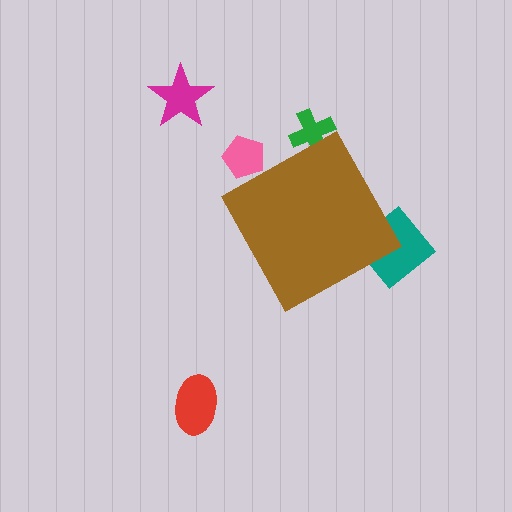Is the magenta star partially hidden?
No, the magenta star is fully visible.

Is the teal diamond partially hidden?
Yes, the teal diamond is partially hidden behind the brown diamond.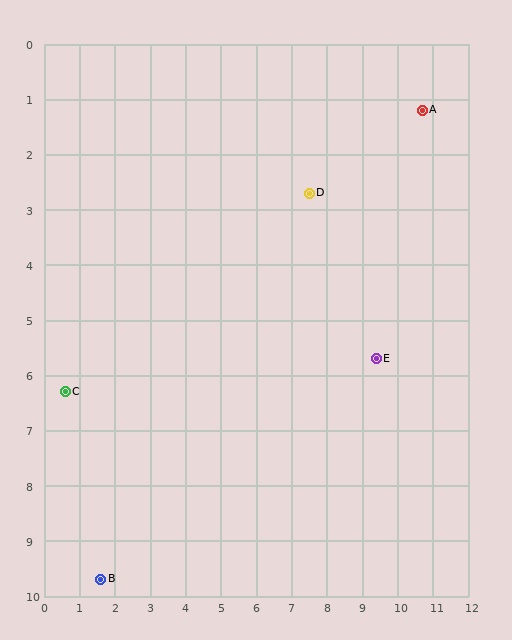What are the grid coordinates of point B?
Point B is at approximately (1.6, 9.7).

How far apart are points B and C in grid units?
Points B and C are about 3.5 grid units apart.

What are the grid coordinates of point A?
Point A is at approximately (10.7, 1.2).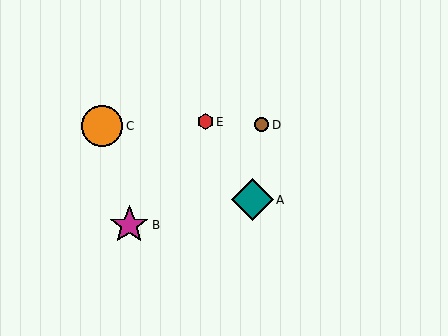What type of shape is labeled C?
Shape C is an orange circle.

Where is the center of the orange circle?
The center of the orange circle is at (102, 126).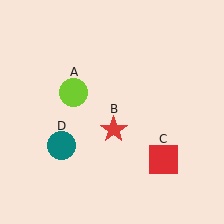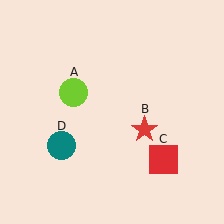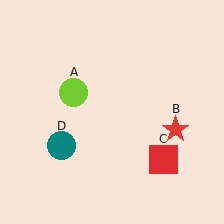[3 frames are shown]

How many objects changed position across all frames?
1 object changed position: red star (object B).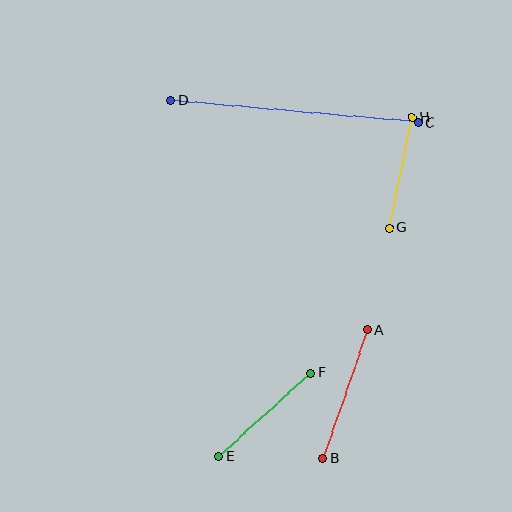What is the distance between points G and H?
The distance is approximately 113 pixels.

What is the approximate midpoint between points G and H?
The midpoint is at approximately (401, 172) pixels.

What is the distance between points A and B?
The distance is approximately 136 pixels.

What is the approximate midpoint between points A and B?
The midpoint is at approximately (345, 394) pixels.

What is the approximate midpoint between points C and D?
The midpoint is at approximately (294, 112) pixels.